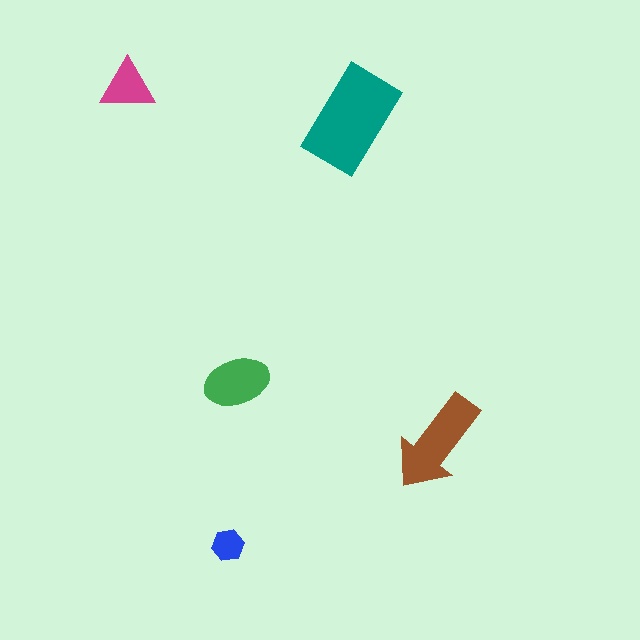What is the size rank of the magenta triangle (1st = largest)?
4th.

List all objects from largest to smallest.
The teal rectangle, the brown arrow, the green ellipse, the magenta triangle, the blue hexagon.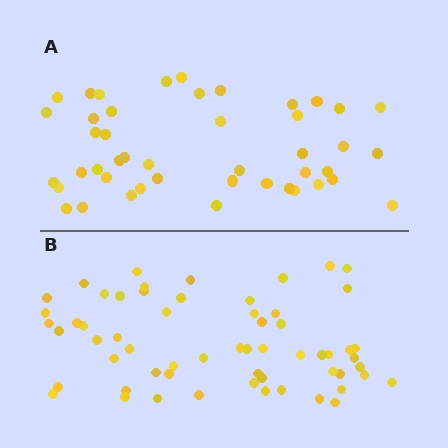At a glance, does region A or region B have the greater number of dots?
Region B (the bottom region) has more dots.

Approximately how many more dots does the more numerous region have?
Region B has approximately 15 more dots than region A.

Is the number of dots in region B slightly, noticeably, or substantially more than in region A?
Region B has noticeably more, but not dramatically so. The ratio is roughly 1.3 to 1.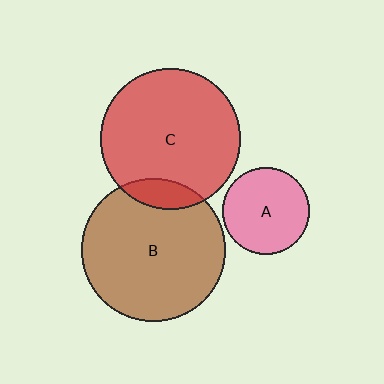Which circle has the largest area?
Circle B (brown).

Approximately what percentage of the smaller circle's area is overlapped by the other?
Approximately 10%.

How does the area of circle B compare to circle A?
Approximately 2.7 times.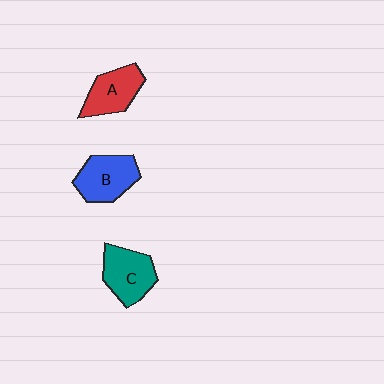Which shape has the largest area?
Shape B (blue).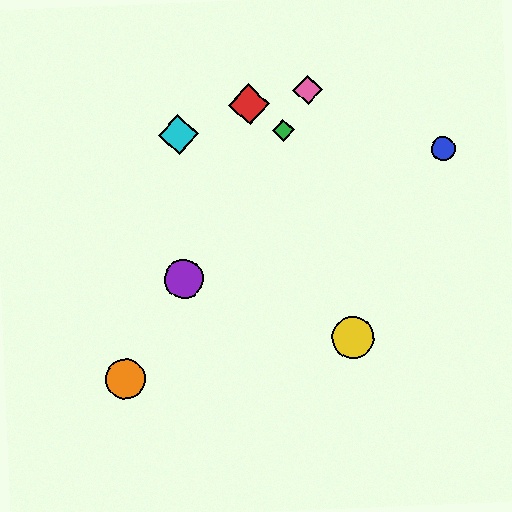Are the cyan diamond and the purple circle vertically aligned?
Yes, both are at x≈178.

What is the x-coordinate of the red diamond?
The red diamond is at x≈249.